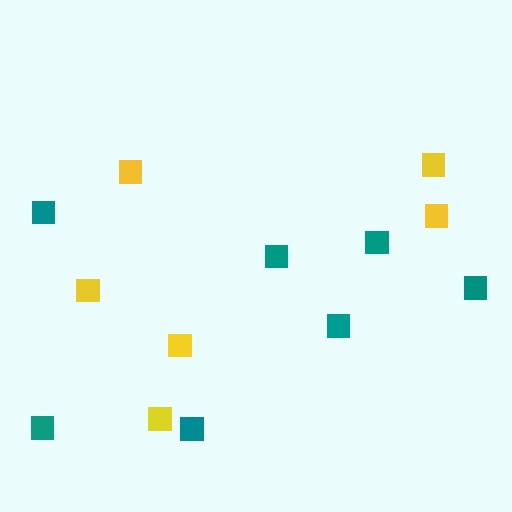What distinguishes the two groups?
There are 2 groups: one group of teal squares (7) and one group of yellow squares (6).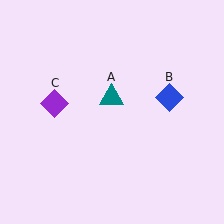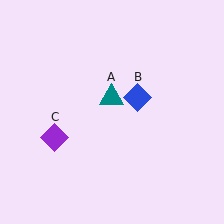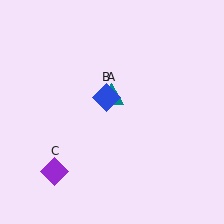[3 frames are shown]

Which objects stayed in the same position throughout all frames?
Teal triangle (object A) remained stationary.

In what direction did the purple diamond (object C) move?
The purple diamond (object C) moved down.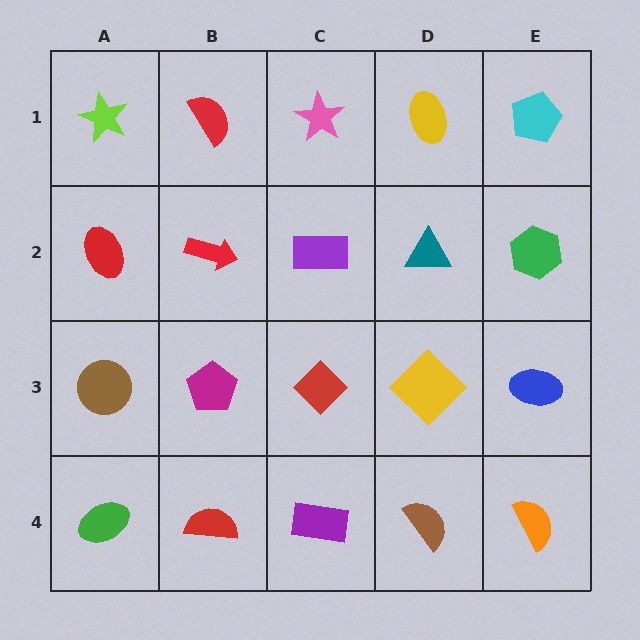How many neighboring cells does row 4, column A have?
2.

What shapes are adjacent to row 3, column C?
A purple rectangle (row 2, column C), a purple rectangle (row 4, column C), a magenta pentagon (row 3, column B), a yellow diamond (row 3, column D).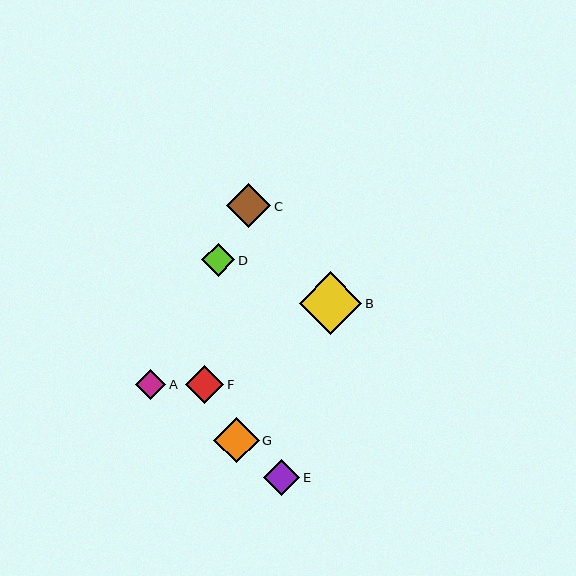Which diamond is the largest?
Diamond B is the largest with a size of approximately 62 pixels.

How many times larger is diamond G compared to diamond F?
Diamond G is approximately 1.2 times the size of diamond F.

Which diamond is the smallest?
Diamond A is the smallest with a size of approximately 30 pixels.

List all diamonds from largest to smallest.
From largest to smallest: B, G, C, F, E, D, A.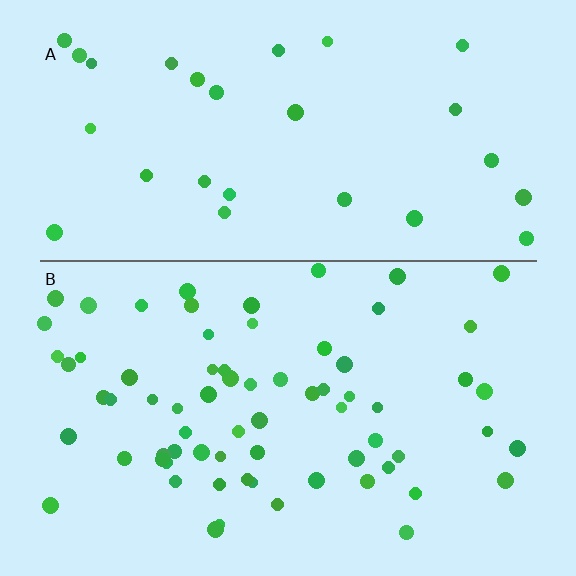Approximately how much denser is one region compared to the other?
Approximately 2.5× — region B over region A.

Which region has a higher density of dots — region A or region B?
B (the bottom).